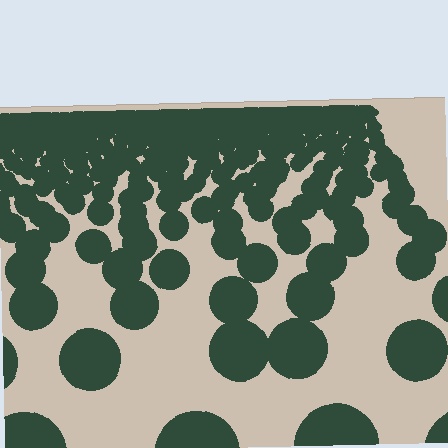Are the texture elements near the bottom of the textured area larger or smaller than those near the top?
Larger. Near the bottom, elements are closer to the viewer and appear at a bigger on-screen size.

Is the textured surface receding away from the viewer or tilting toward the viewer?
The surface is receding away from the viewer. Texture elements get smaller and denser toward the top.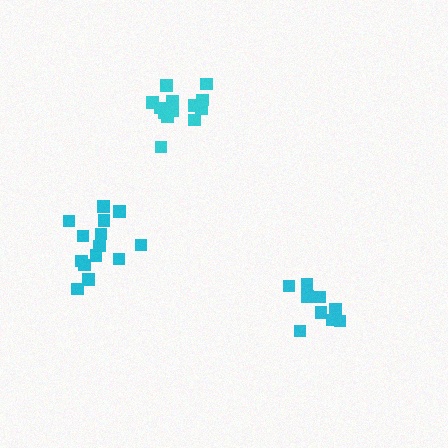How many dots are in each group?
Group 1: 9 dots, Group 2: 14 dots, Group 3: 13 dots (36 total).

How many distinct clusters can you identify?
There are 3 distinct clusters.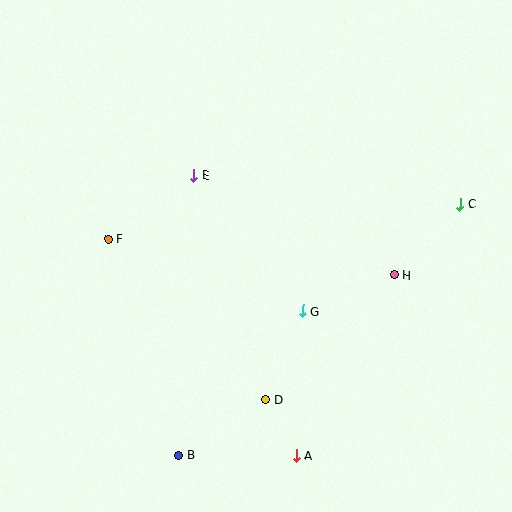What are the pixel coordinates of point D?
Point D is at (265, 400).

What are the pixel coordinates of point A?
Point A is at (296, 456).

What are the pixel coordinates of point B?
Point B is at (179, 456).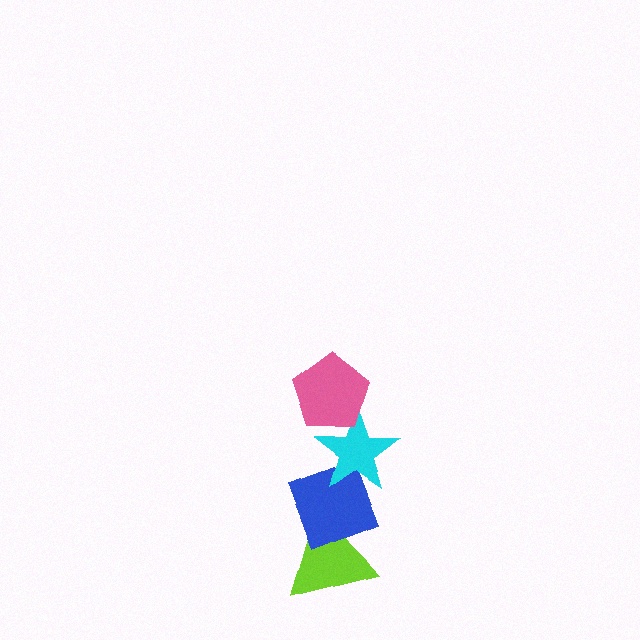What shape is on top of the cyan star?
The pink pentagon is on top of the cyan star.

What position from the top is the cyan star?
The cyan star is 2nd from the top.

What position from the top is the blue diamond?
The blue diamond is 3rd from the top.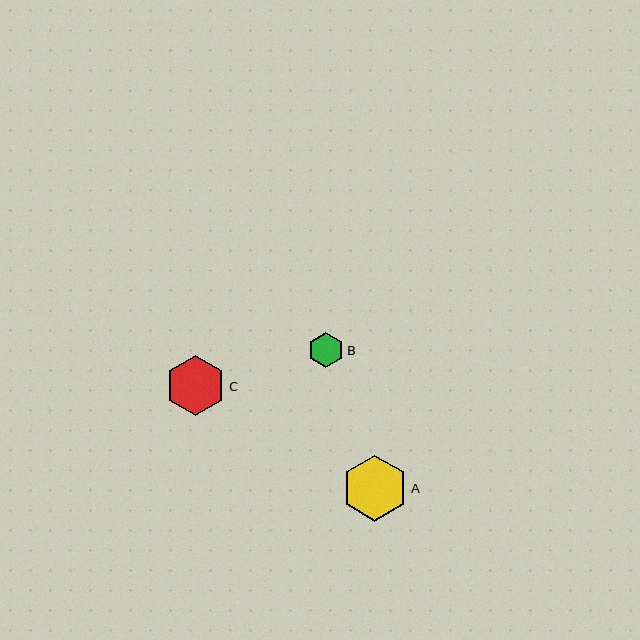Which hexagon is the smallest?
Hexagon B is the smallest with a size of approximately 35 pixels.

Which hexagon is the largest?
Hexagon A is the largest with a size of approximately 66 pixels.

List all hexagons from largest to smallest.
From largest to smallest: A, C, B.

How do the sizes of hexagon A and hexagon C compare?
Hexagon A and hexagon C are approximately the same size.